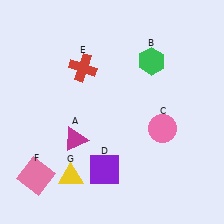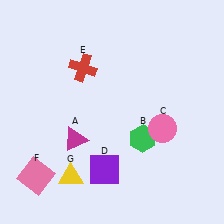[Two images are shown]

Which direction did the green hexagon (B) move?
The green hexagon (B) moved down.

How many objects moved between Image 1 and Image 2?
1 object moved between the two images.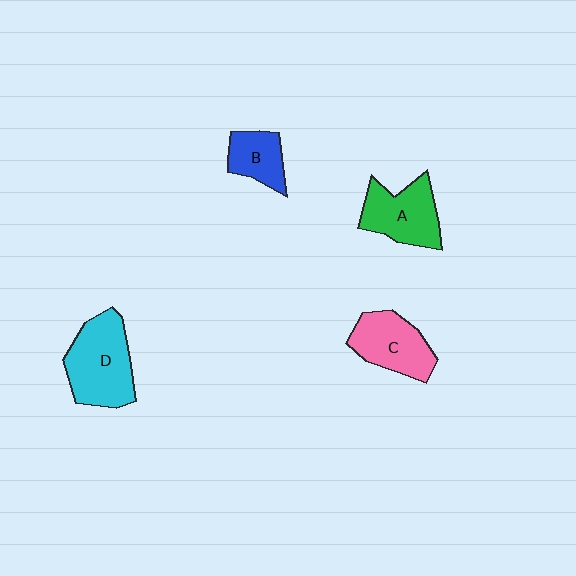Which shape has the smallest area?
Shape B (blue).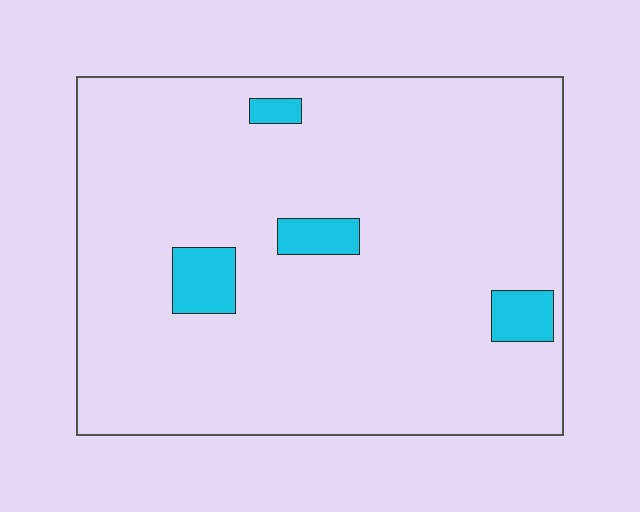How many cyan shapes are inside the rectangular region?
4.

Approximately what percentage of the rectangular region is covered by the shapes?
Approximately 5%.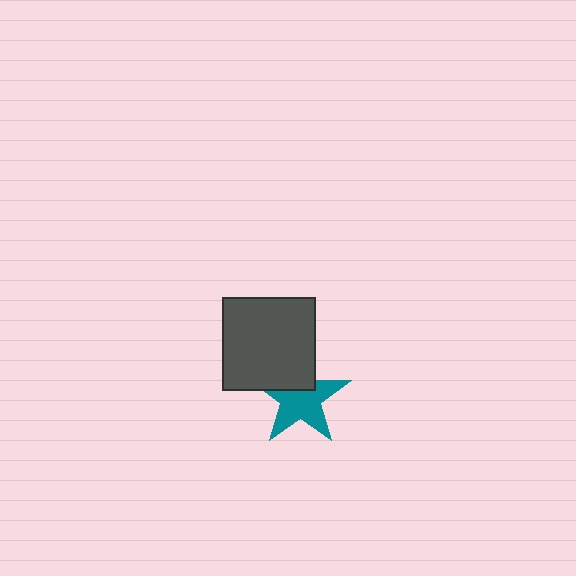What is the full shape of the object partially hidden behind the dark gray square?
The partially hidden object is a teal star.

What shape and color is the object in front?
The object in front is a dark gray square.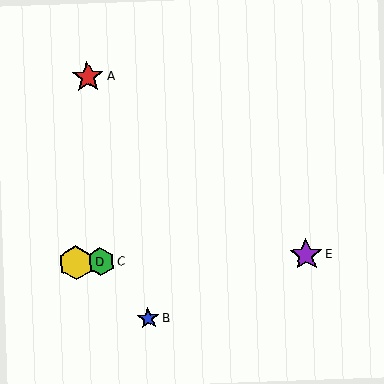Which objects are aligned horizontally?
Objects C, D, E are aligned horizontally.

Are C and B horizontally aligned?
No, C is at y≈262 and B is at y≈318.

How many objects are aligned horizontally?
3 objects (C, D, E) are aligned horizontally.